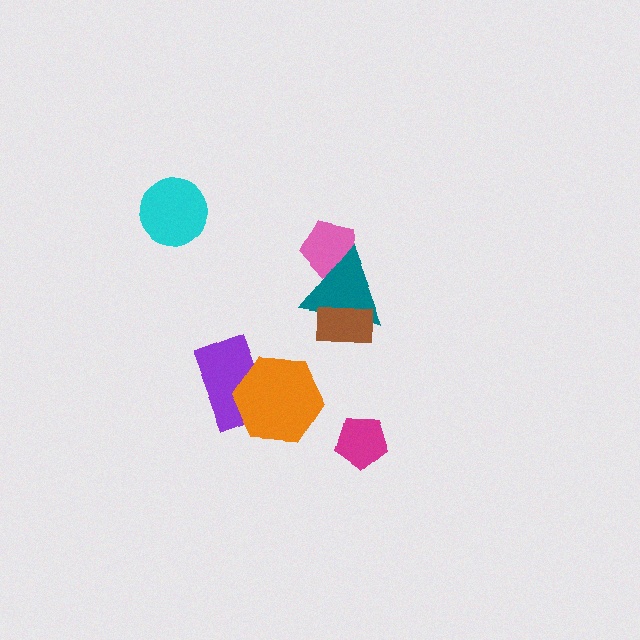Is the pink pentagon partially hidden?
Yes, it is partially covered by another shape.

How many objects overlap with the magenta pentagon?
0 objects overlap with the magenta pentagon.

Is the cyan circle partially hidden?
No, no other shape covers it.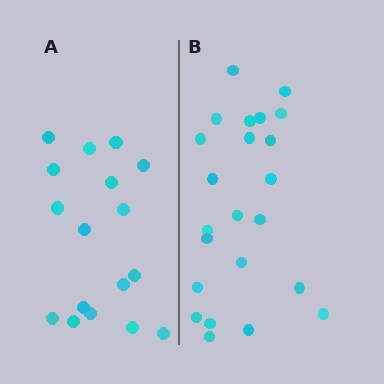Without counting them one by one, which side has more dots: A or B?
Region B (the right region) has more dots.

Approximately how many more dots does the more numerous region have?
Region B has about 6 more dots than region A.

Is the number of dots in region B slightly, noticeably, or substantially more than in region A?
Region B has noticeably more, but not dramatically so. The ratio is roughly 1.4 to 1.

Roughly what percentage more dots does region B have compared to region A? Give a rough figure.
About 35% more.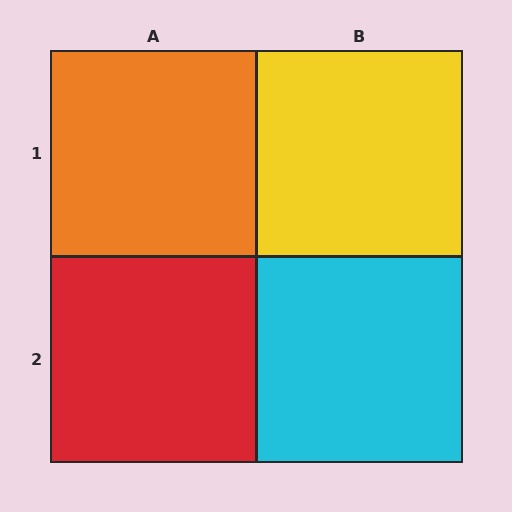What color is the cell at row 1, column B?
Yellow.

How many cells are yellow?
1 cell is yellow.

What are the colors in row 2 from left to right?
Red, cyan.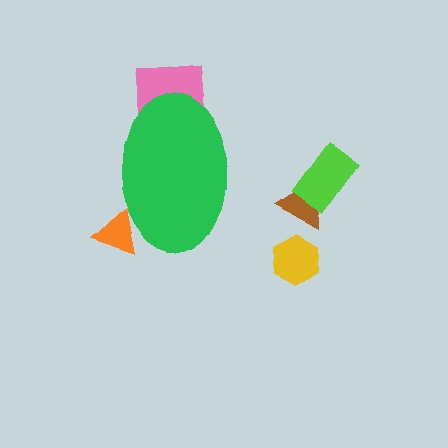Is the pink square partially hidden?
Yes, the pink square is partially hidden behind the green ellipse.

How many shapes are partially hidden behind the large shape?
2 shapes are partially hidden.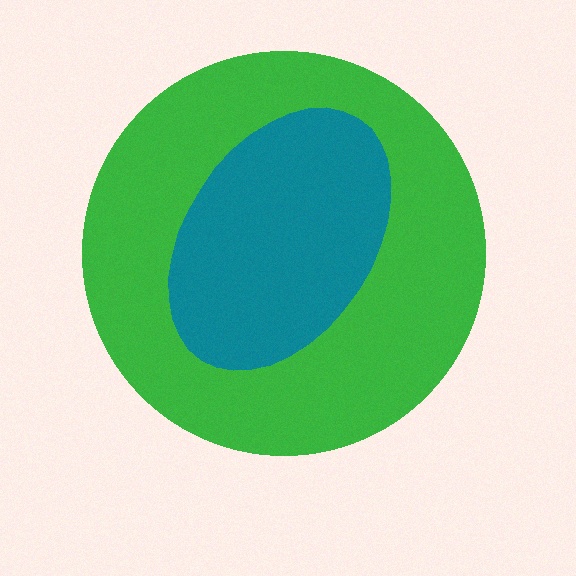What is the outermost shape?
The green circle.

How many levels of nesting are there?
2.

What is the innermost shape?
The teal ellipse.